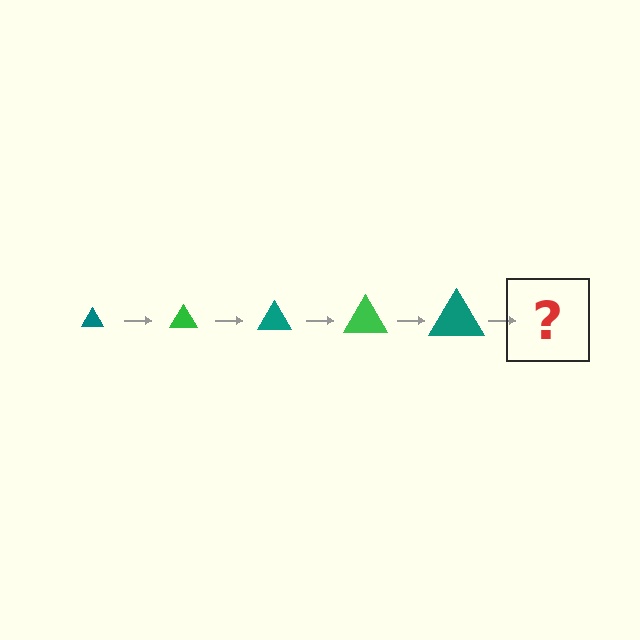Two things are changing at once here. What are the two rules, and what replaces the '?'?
The two rules are that the triangle grows larger each step and the color cycles through teal and green. The '?' should be a green triangle, larger than the previous one.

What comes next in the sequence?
The next element should be a green triangle, larger than the previous one.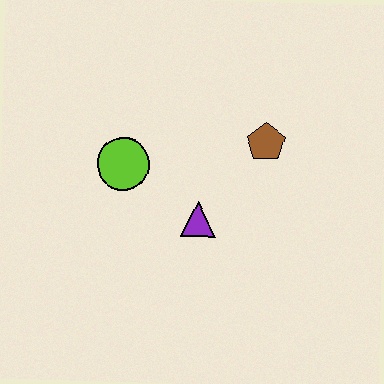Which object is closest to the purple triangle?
The lime circle is closest to the purple triangle.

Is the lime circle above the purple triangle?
Yes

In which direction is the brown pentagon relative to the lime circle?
The brown pentagon is to the right of the lime circle.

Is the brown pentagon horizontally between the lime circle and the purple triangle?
No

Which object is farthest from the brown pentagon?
The lime circle is farthest from the brown pentagon.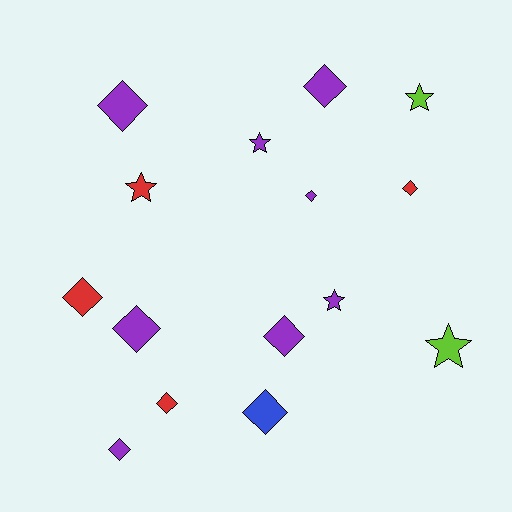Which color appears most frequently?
Purple, with 8 objects.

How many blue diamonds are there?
There is 1 blue diamond.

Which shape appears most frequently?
Diamond, with 10 objects.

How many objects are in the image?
There are 15 objects.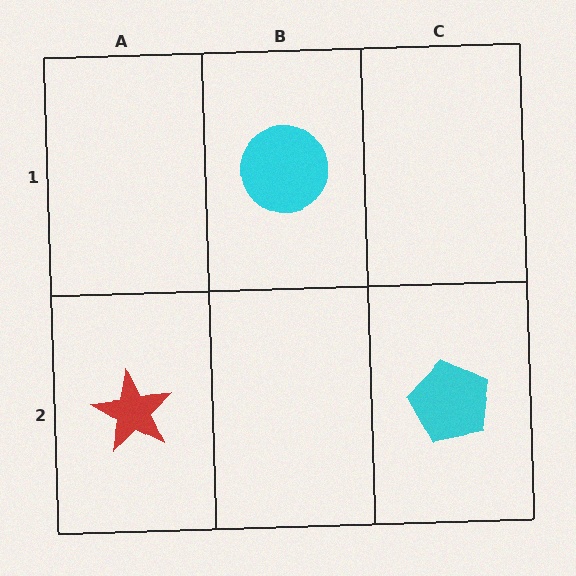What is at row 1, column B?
A cyan circle.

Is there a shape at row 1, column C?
No, that cell is empty.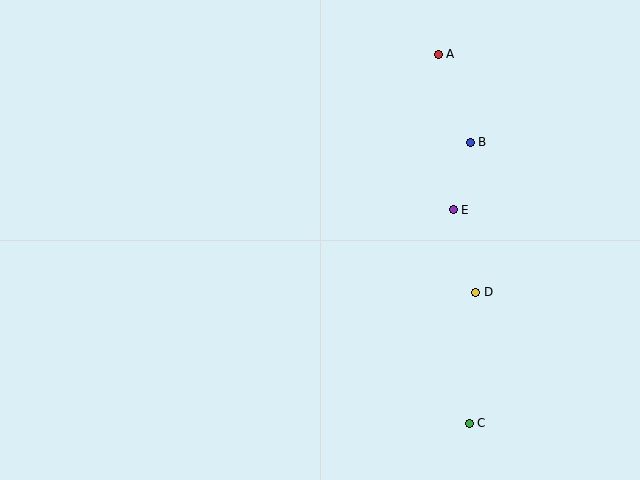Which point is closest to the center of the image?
Point E at (453, 210) is closest to the center.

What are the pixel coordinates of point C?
Point C is at (469, 423).